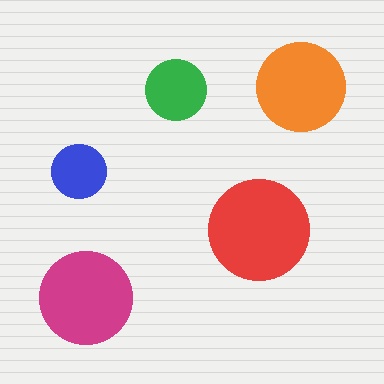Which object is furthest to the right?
The orange circle is rightmost.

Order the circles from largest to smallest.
the red one, the magenta one, the orange one, the green one, the blue one.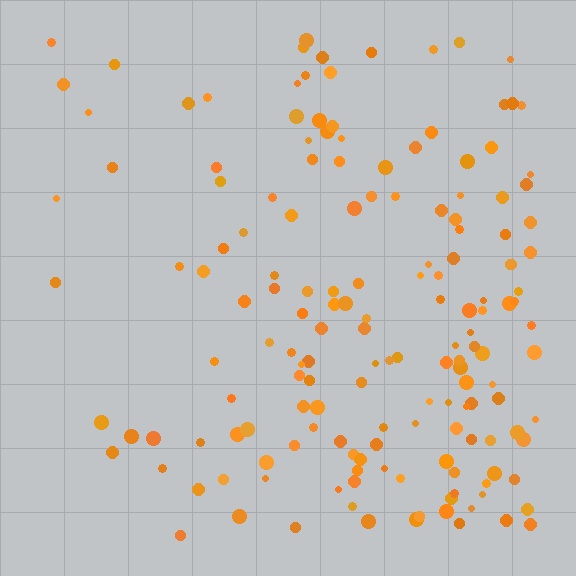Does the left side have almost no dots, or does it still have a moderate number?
Still a moderate number, just noticeably fewer than the right.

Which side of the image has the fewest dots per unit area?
The left.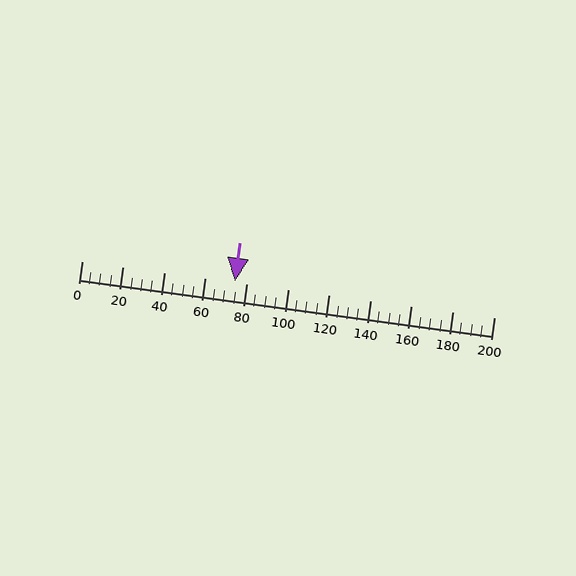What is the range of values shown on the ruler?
The ruler shows values from 0 to 200.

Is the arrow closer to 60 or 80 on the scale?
The arrow is closer to 80.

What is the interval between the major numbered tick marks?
The major tick marks are spaced 20 units apart.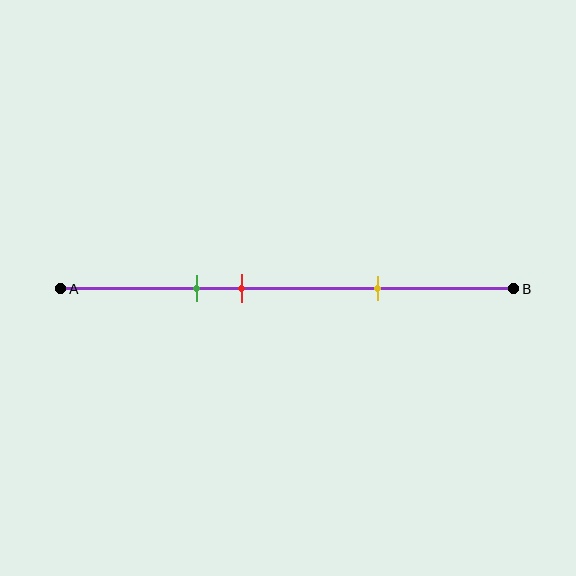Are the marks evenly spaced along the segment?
No, the marks are not evenly spaced.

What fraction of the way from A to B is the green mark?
The green mark is approximately 30% (0.3) of the way from A to B.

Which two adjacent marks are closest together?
The green and red marks are the closest adjacent pair.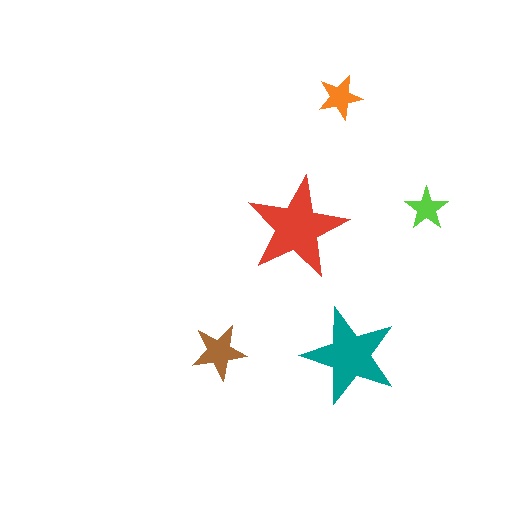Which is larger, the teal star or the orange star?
The teal one.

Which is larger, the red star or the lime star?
The red one.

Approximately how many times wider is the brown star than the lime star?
About 1.5 times wider.